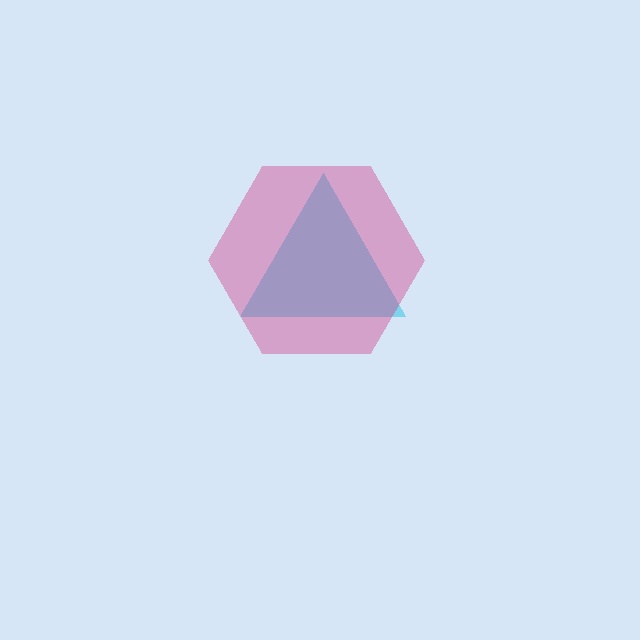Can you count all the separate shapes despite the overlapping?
Yes, there are 2 separate shapes.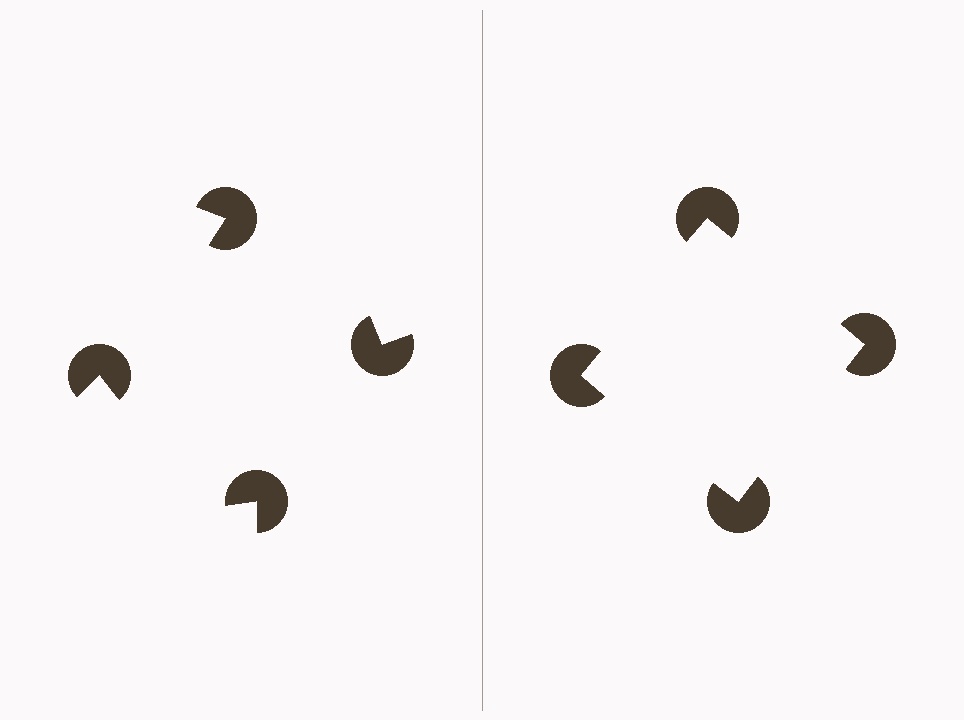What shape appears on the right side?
An illusory square.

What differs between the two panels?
The pac-man discs are positioned identically on both sides; only the wedge orientations differ. On the right they align to a square; on the left they are misaligned.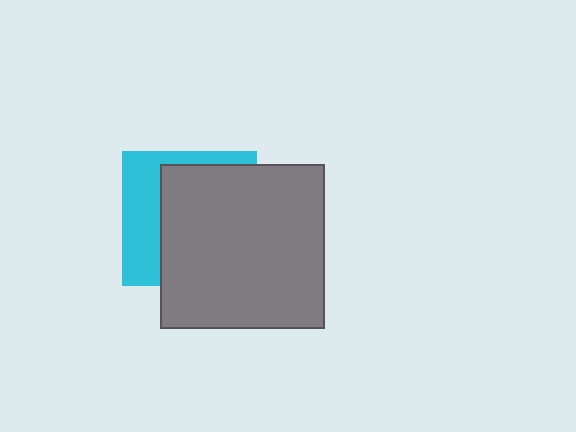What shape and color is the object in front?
The object in front is a gray square.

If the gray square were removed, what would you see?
You would see the complete cyan square.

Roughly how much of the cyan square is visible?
A small part of it is visible (roughly 34%).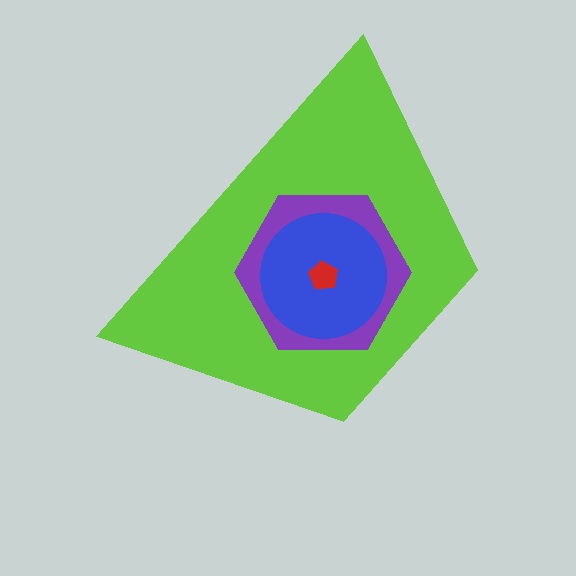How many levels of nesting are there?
4.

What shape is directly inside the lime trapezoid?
The purple hexagon.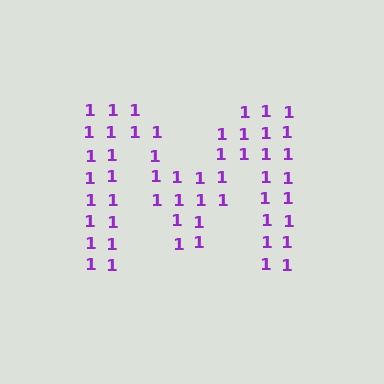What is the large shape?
The large shape is the letter M.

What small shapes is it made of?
It is made of small digit 1's.